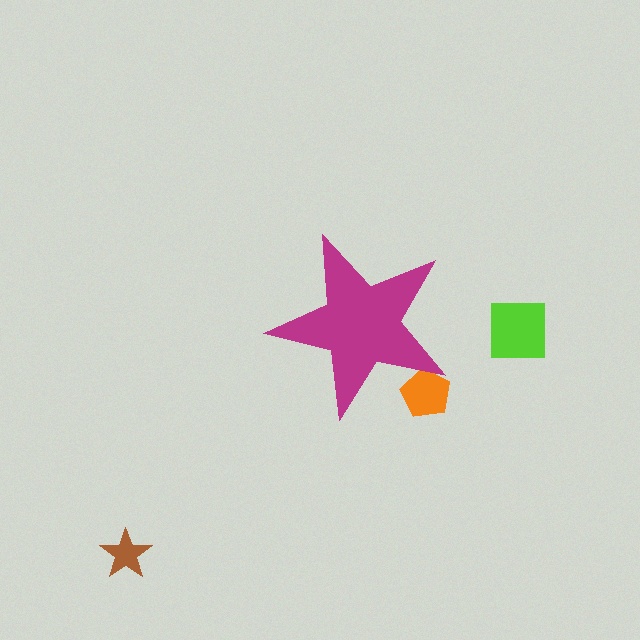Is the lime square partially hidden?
No, the lime square is fully visible.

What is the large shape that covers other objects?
A magenta star.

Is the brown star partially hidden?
No, the brown star is fully visible.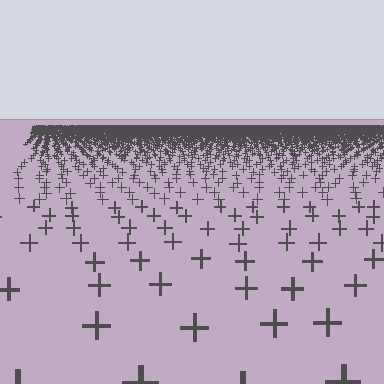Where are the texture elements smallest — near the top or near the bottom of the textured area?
Near the top.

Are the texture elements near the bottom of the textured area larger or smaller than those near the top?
Larger. Near the bottom, elements are closer to the viewer and appear at a bigger on-screen size.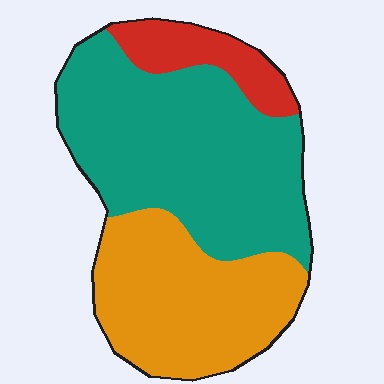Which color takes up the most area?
Teal, at roughly 55%.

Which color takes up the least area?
Red, at roughly 10%.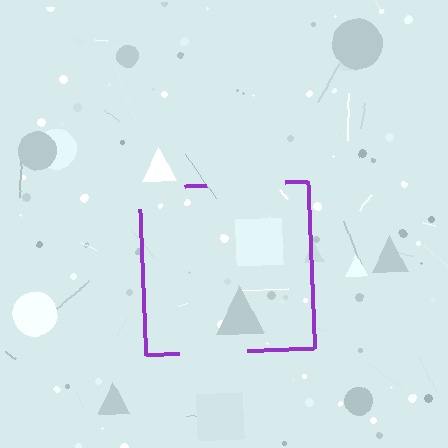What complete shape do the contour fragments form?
The contour fragments form a square.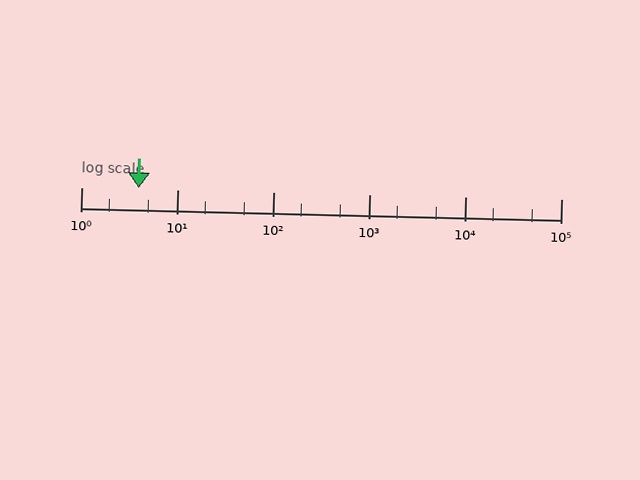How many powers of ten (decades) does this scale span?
The scale spans 5 decades, from 1 to 100000.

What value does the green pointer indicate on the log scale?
The pointer indicates approximately 4.